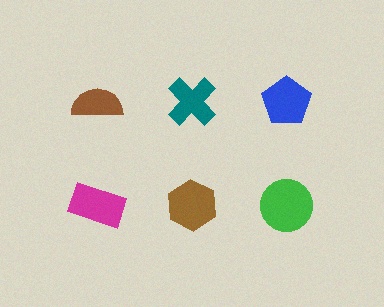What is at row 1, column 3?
A blue pentagon.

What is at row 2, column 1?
A magenta rectangle.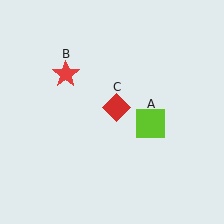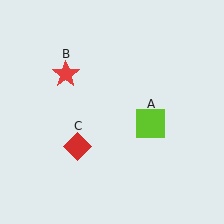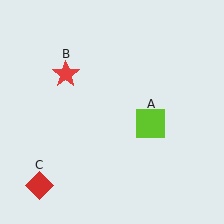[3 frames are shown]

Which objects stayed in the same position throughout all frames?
Lime square (object A) and red star (object B) remained stationary.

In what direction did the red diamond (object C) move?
The red diamond (object C) moved down and to the left.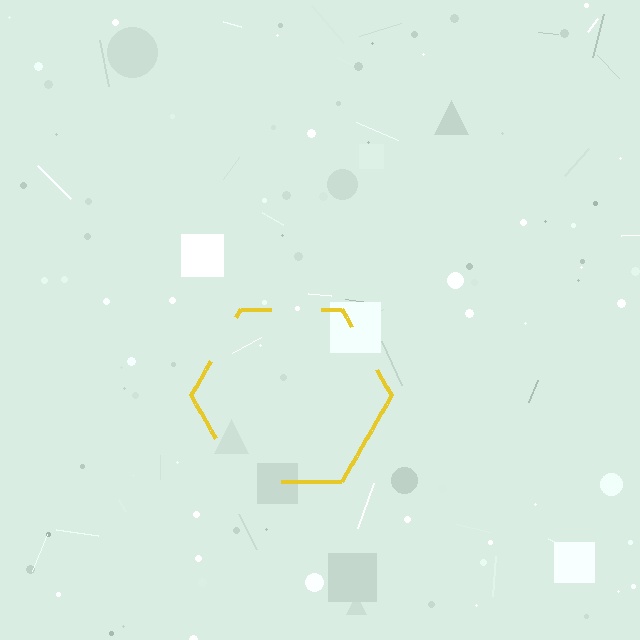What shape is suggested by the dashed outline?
The dashed outline suggests a hexagon.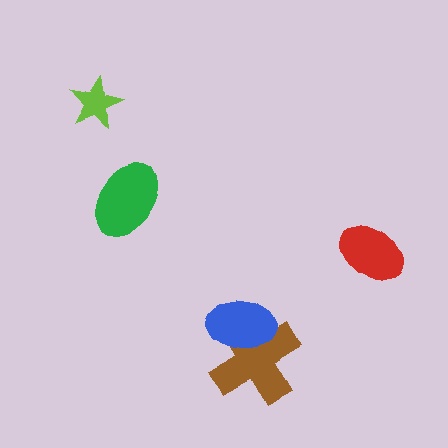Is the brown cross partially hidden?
Yes, it is partially covered by another shape.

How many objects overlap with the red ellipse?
0 objects overlap with the red ellipse.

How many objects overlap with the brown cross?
1 object overlaps with the brown cross.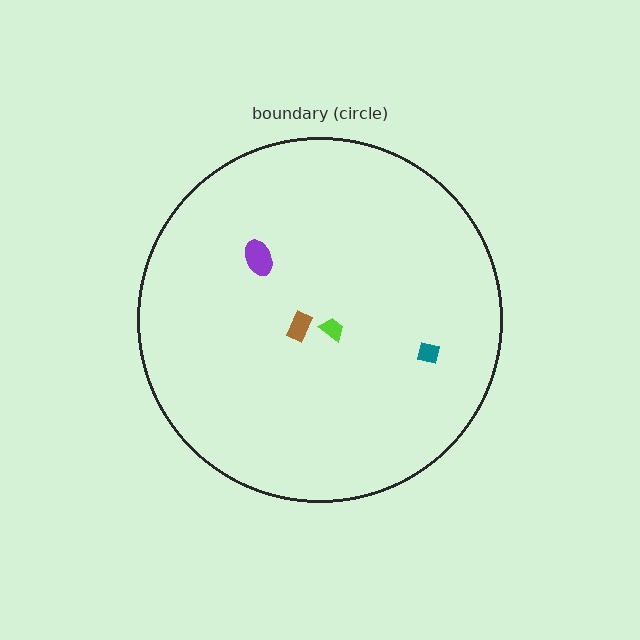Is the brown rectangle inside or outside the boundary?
Inside.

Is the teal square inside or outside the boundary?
Inside.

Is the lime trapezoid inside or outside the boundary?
Inside.